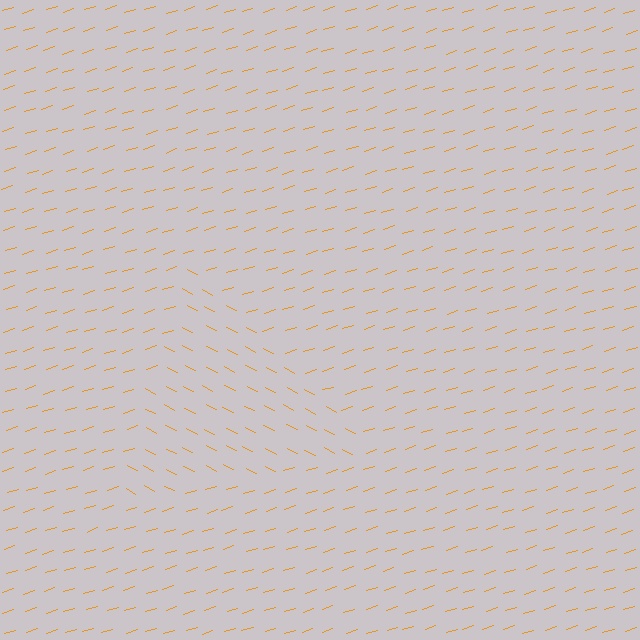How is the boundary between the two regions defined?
The boundary is defined purely by a change in line orientation (approximately 45 degrees difference). All lines are the same color and thickness.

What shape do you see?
I see a triangle.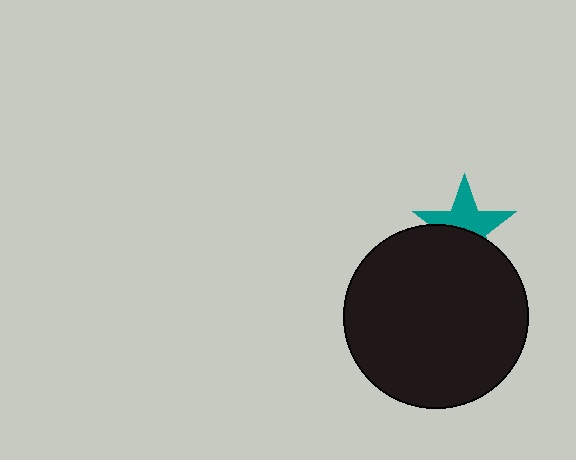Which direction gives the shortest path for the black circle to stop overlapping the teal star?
Moving down gives the shortest separation.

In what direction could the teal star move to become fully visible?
The teal star could move up. That would shift it out from behind the black circle entirely.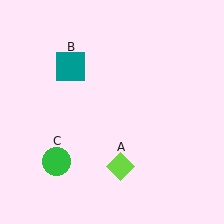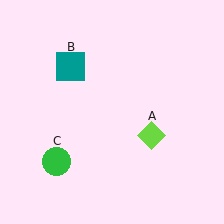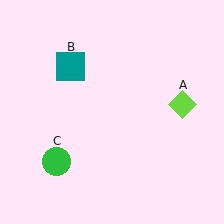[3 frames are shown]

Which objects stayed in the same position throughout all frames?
Teal square (object B) and green circle (object C) remained stationary.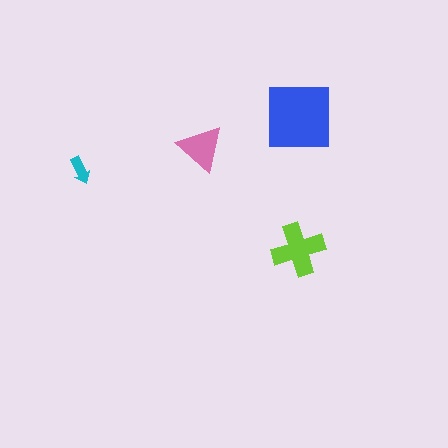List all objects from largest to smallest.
The blue square, the lime cross, the pink triangle, the cyan arrow.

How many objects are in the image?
There are 4 objects in the image.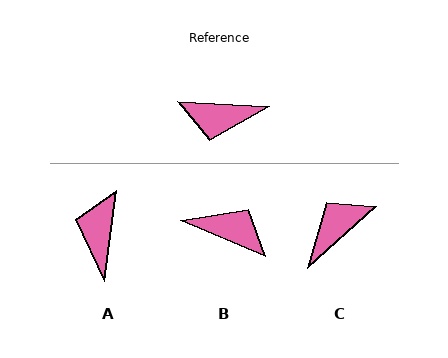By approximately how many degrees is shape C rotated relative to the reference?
Approximately 135 degrees clockwise.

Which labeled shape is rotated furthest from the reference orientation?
B, about 160 degrees away.